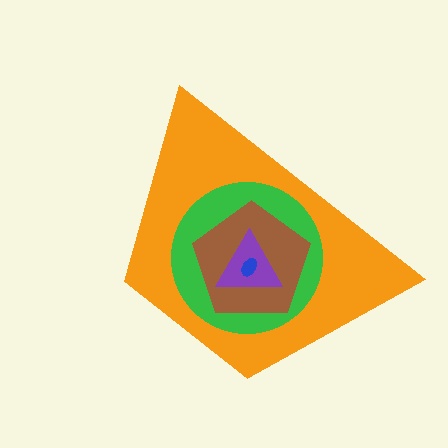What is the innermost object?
The blue ellipse.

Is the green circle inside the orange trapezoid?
Yes.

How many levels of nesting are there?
5.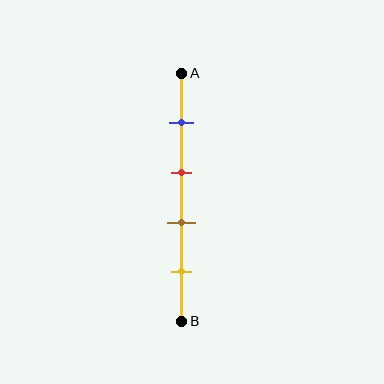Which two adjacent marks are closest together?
The red and brown marks are the closest adjacent pair.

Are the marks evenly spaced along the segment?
Yes, the marks are approximately evenly spaced.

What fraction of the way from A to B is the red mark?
The red mark is approximately 40% (0.4) of the way from A to B.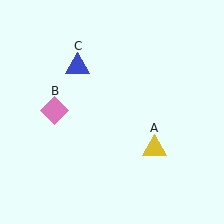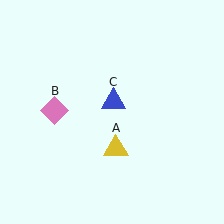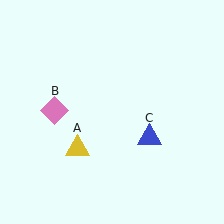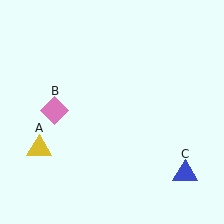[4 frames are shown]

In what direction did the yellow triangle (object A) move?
The yellow triangle (object A) moved left.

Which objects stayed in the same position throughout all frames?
Pink diamond (object B) remained stationary.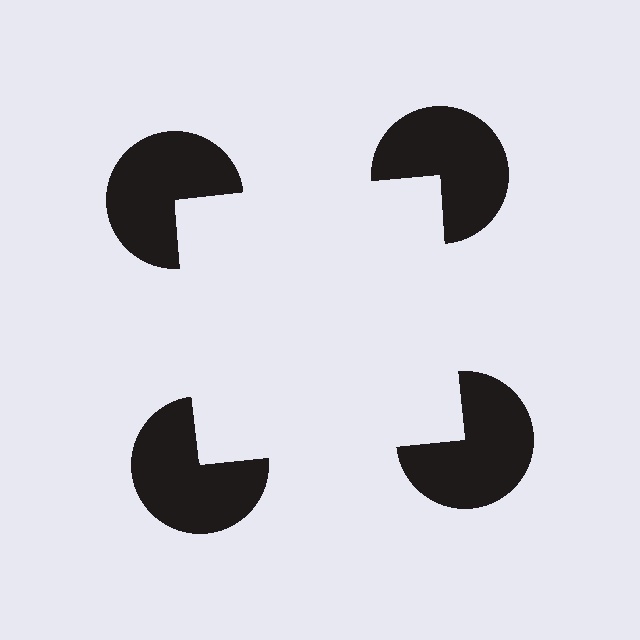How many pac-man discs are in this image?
There are 4 — one at each vertex of the illusory square.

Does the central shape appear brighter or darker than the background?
It typically appears slightly brighter than the background, even though no actual brightness change is drawn.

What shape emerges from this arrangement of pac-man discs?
An illusory square — its edges are inferred from the aligned wedge cuts in the pac-man discs, not physically drawn.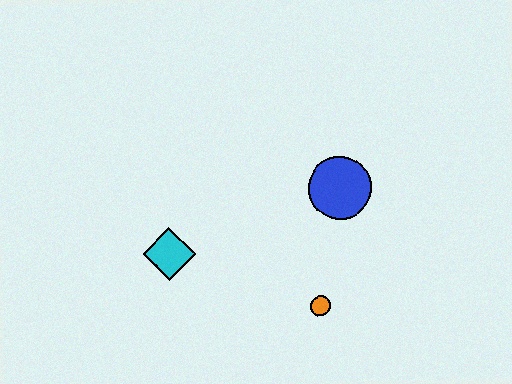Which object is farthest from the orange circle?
The cyan diamond is farthest from the orange circle.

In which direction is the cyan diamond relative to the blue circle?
The cyan diamond is to the left of the blue circle.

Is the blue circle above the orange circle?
Yes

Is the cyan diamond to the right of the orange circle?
No